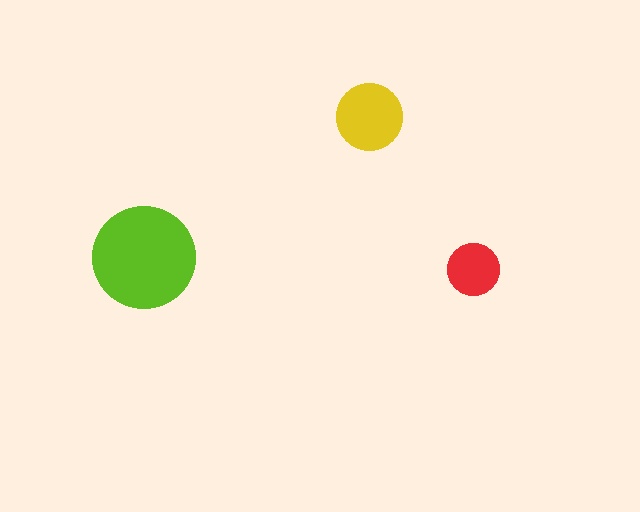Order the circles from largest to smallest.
the lime one, the yellow one, the red one.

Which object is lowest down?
The red circle is bottommost.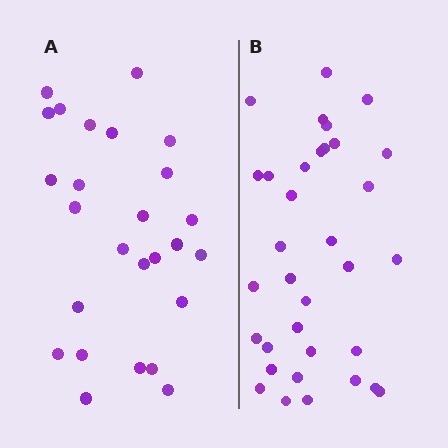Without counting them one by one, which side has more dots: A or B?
Region B (the right region) has more dots.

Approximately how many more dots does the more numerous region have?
Region B has roughly 8 or so more dots than region A.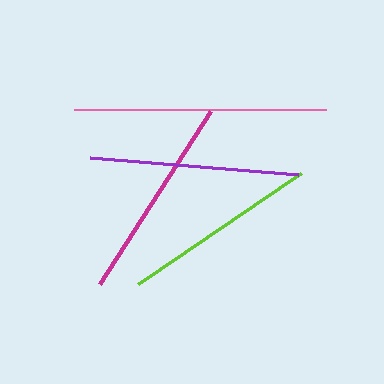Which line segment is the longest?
The pink line is the longest at approximately 252 pixels.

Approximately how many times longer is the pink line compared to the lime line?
The pink line is approximately 1.3 times the length of the lime line.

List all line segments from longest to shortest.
From longest to shortest: pink, purple, magenta, lime.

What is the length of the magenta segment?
The magenta segment is approximately 206 pixels long.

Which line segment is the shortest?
The lime line is the shortest at approximately 198 pixels.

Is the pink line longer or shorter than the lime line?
The pink line is longer than the lime line.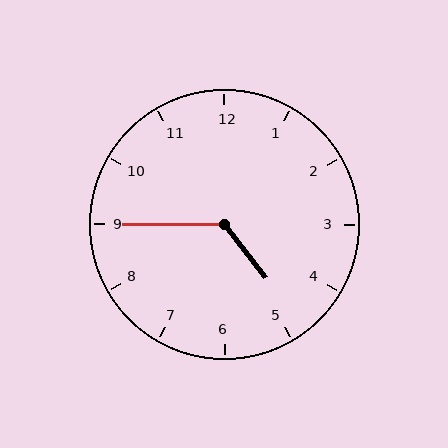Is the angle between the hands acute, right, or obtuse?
It is obtuse.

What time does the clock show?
4:45.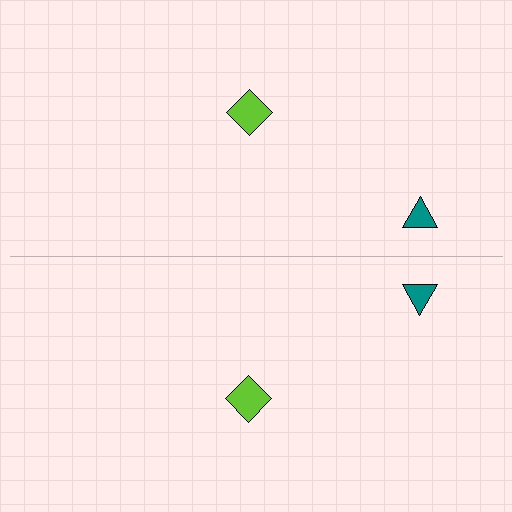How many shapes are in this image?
There are 4 shapes in this image.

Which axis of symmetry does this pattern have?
The pattern has a horizontal axis of symmetry running through the center of the image.